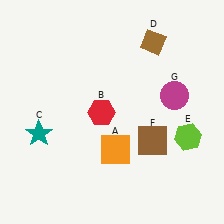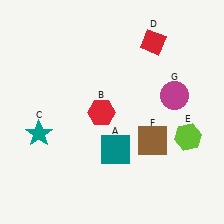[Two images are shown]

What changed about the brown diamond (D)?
In Image 1, D is brown. In Image 2, it changed to red.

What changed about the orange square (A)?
In Image 1, A is orange. In Image 2, it changed to teal.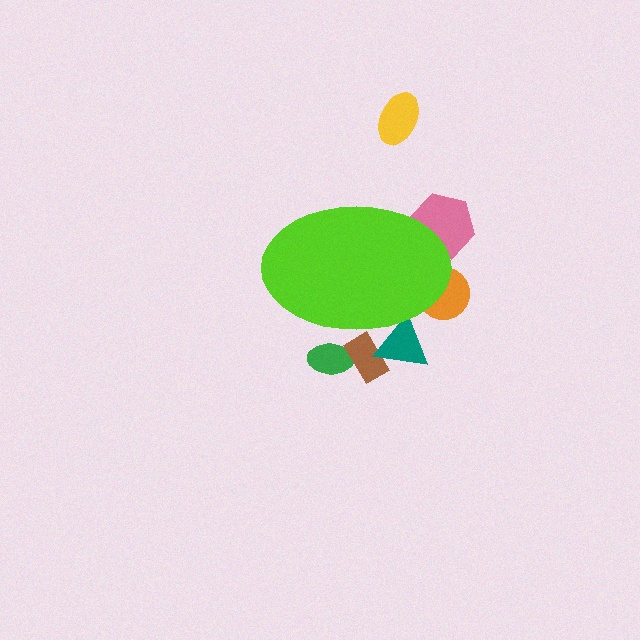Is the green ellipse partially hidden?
Yes, the green ellipse is partially hidden behind the lime ellipse.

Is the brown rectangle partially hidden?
Yes, the brown rectangle is partially hidden behind the lime ellipse.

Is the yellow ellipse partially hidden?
No, the yellow ellipse is fully visible.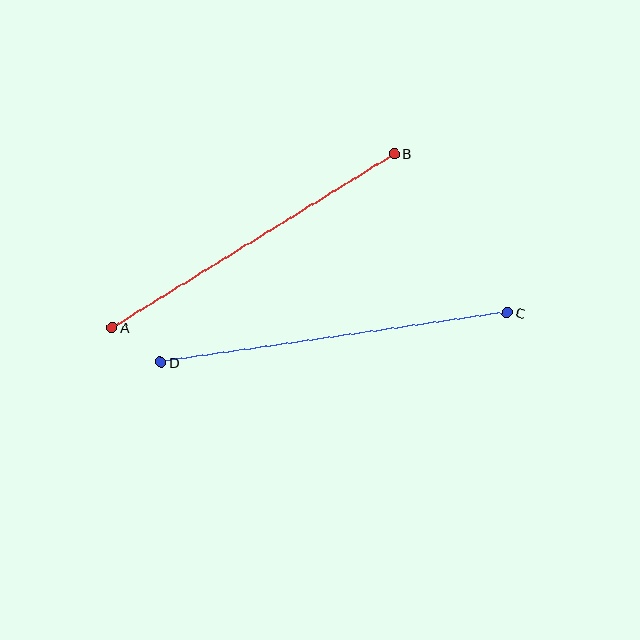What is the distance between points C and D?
The distance is approximately 350 pixels.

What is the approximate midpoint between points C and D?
The midpoint is at approximately (334, 338) pixels.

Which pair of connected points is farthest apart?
Points C and D are farthest apart.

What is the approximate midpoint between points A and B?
The midpoint is at approximately (253, 241) pixels.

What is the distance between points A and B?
The distance is approximately 332 pixels.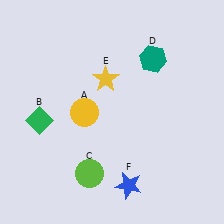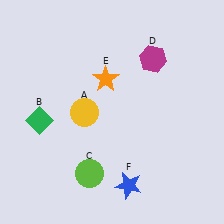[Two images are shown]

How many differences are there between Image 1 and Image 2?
There are 2 differences between the two images.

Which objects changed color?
D changed from teal to magenta. E changed from yellow to orange.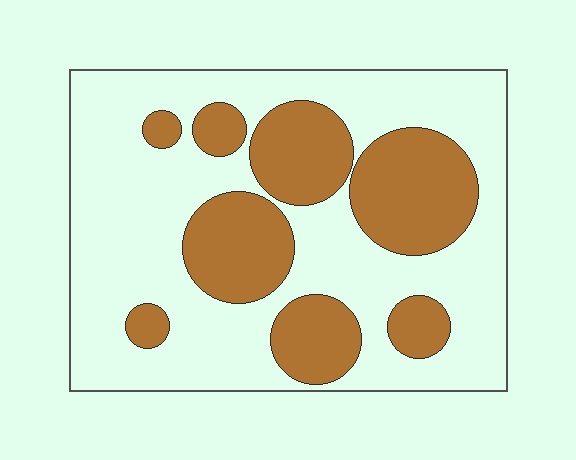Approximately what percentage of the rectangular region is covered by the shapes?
Approximately 35%.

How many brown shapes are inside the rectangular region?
8.